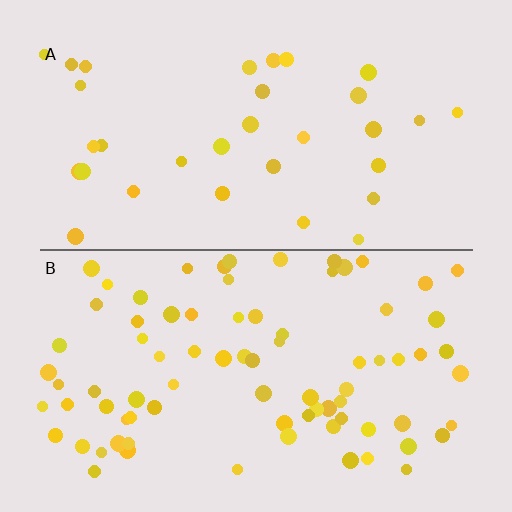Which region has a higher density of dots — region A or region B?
B (the bottom).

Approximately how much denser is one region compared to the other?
Approximately 2.4× — region B over region A.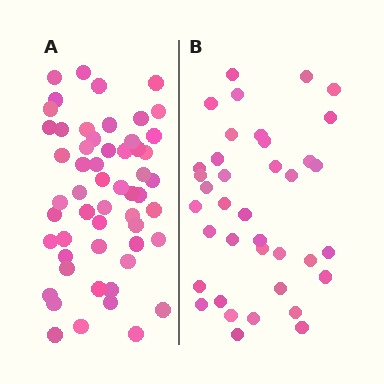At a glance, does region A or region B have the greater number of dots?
Region A (the left region) has more dots.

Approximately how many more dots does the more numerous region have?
Region A has approximately 15 more dots than region B.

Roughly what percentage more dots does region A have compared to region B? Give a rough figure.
About 45% more.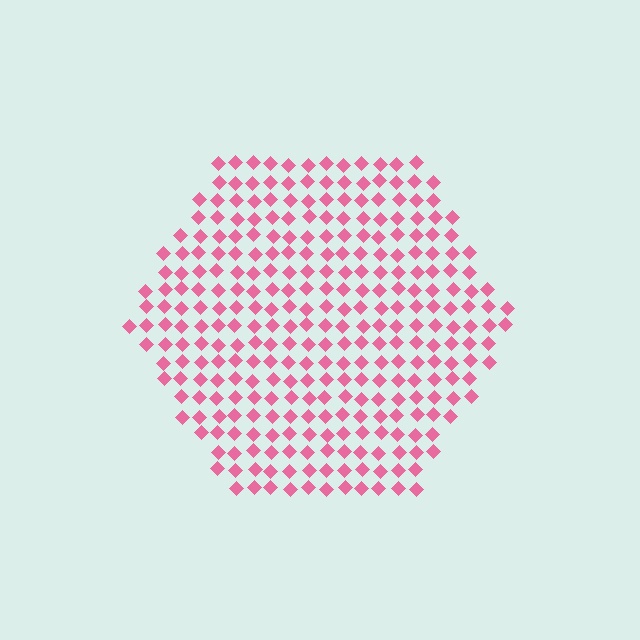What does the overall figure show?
The overall figure shows a hexagon.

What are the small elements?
The small elements are diamonds.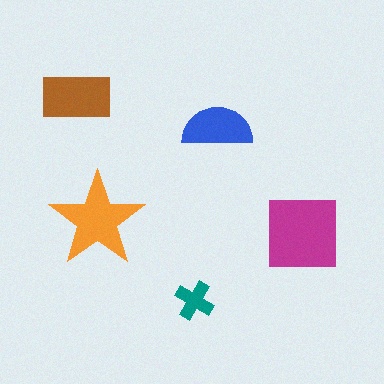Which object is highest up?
The brown rectangle is topmost.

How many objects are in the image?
There are 5 objects in the image.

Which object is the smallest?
The teal cross.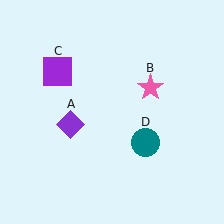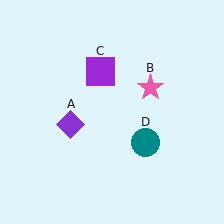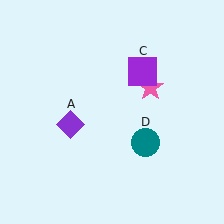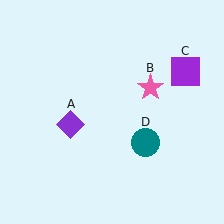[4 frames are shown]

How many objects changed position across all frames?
1 object changed position: purple square (object C).